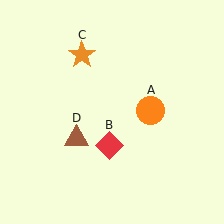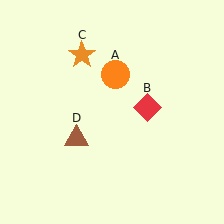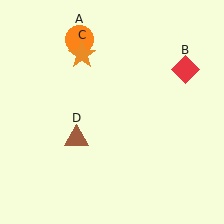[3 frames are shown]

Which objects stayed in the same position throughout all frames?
Orange star (object C) and brown triangle (object D) remained stationary.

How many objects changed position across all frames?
2 objects changed position: orange circle (object A), red diamond (object B).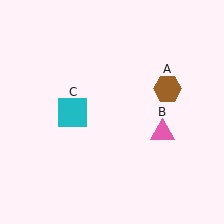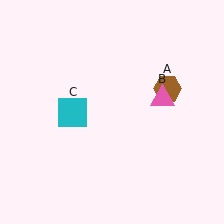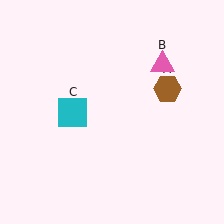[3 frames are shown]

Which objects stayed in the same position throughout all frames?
Brown hexagon (object A) and cyan square (object C) remained stationary.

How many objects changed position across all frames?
1 object changed position: pink triangle (object B).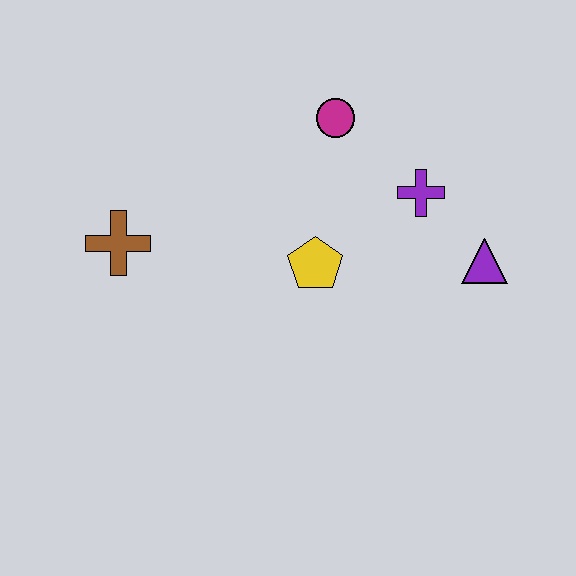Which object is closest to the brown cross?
The yellow pentagon is closest to the brown cross.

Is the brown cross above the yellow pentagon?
Yes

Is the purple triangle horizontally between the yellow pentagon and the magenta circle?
No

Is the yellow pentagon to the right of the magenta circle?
No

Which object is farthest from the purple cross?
The brown cross is farthest from the purple cross.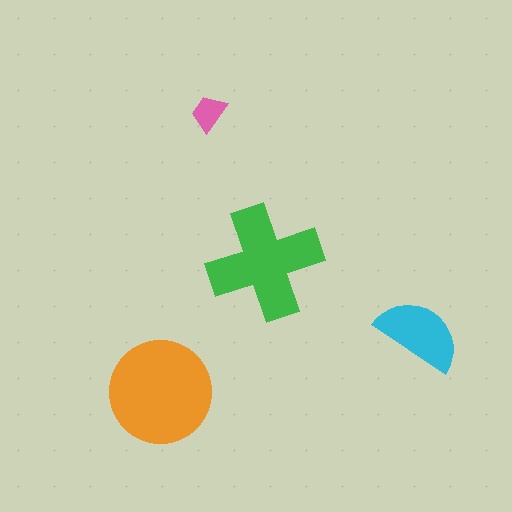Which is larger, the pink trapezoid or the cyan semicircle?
The cyan semicircle.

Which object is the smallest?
The pink trapezoid.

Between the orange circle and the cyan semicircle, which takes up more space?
The orange circle.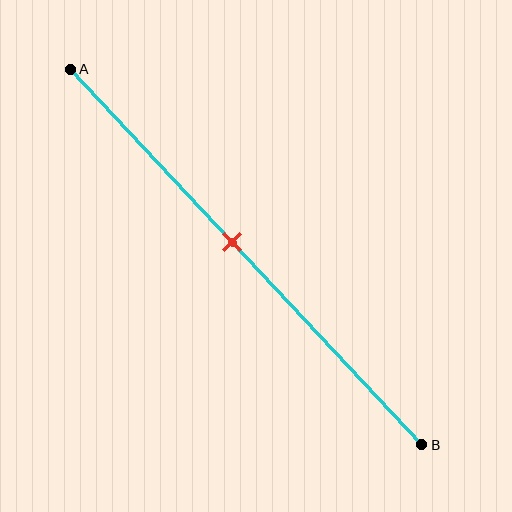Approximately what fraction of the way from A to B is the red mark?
The red mark is approximately 45% of the way from A to B.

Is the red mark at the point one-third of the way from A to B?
No, the mark is at about 45% from A, not at the 33% one-third point.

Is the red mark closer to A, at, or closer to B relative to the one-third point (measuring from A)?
The red mark is closer to point B than the one-third point of segment AB.